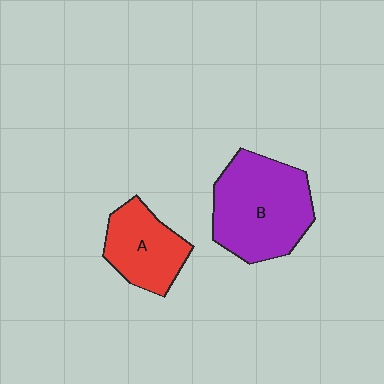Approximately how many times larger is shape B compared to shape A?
Approximately 1.6 times.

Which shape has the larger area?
Shape B (purple).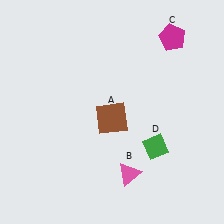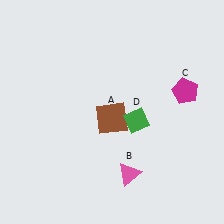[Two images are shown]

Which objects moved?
The objects that moved are: the magenta pentagon (C), the green diamond (D).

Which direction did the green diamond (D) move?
The green diamond (D) moved up.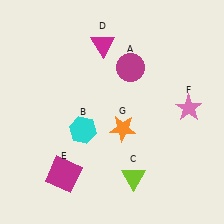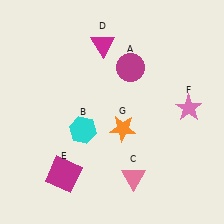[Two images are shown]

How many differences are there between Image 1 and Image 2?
There is 1 difference between the two images.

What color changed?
The triangle (C) changed from lime in Image 1 to pink in Image 2.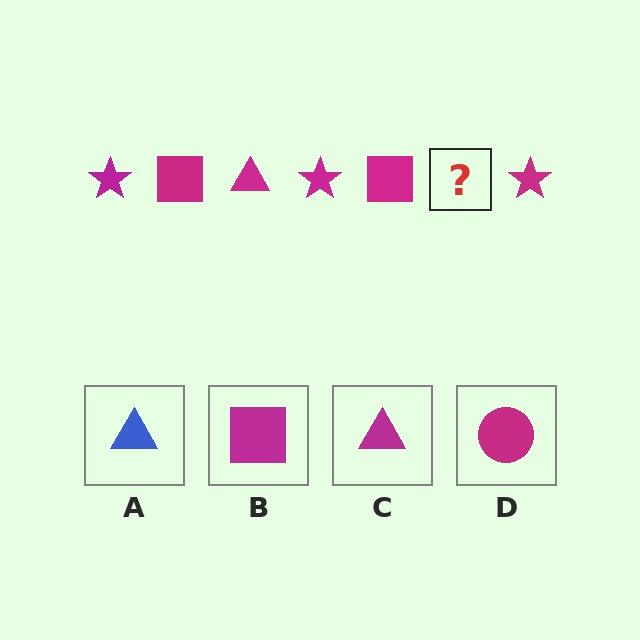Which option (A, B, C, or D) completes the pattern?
C.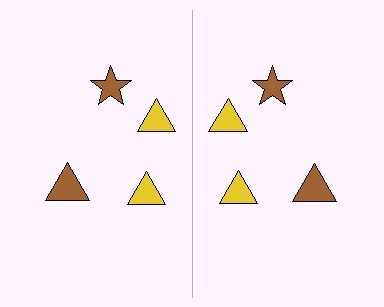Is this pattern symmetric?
Yes, this pattern has bilateral (reflection) symmetry.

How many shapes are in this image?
There are 8 shapes in this image.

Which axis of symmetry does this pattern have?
The pattern has a vertical axis of symmetry running through the center of the image.